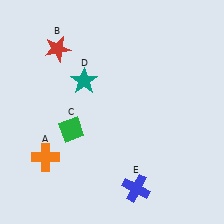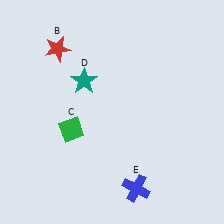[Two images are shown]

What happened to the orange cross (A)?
The orange cross (A) was removed in Image 2. It was in the bottom-left area of Image 1.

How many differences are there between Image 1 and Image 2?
There is 1 difference between the two images.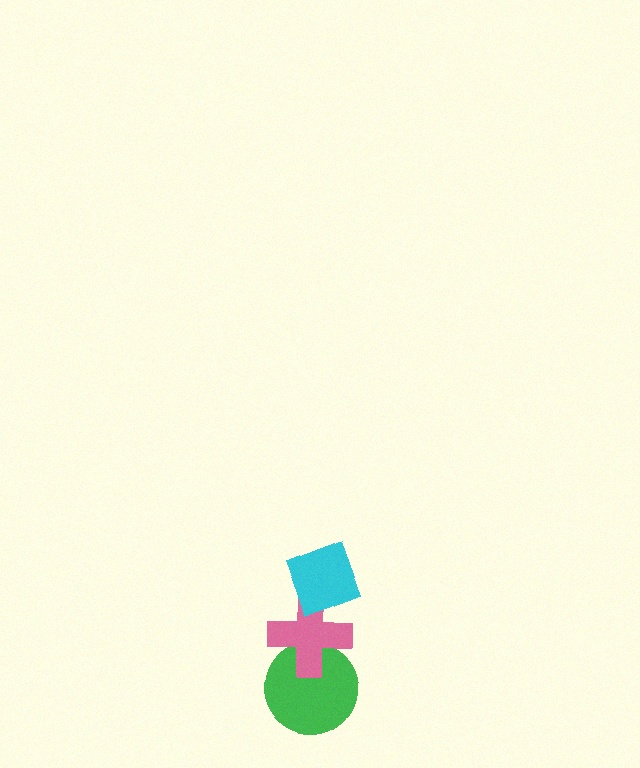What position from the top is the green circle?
The green circle is 3rd from the top.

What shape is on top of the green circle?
The pink cross is on top of the green circle.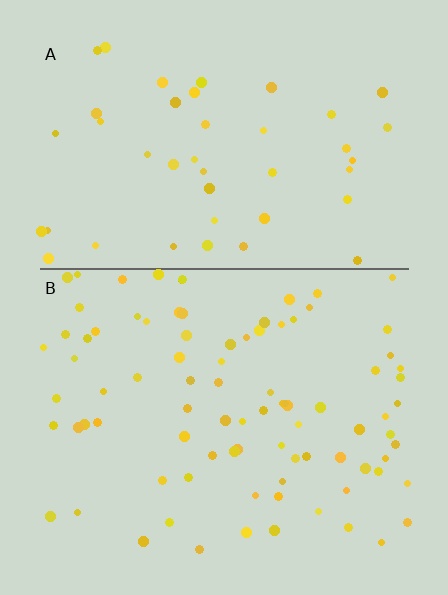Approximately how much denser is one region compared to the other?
Approximately 2.0× — region B over region A.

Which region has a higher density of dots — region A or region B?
B (the bottom).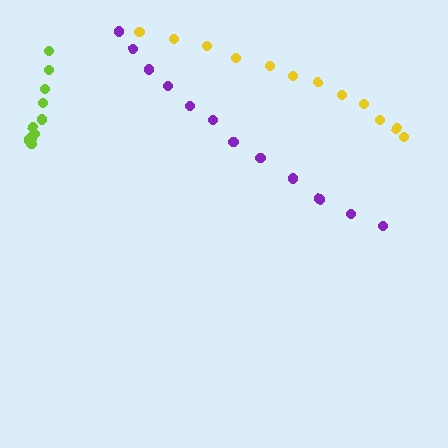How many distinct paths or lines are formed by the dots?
There are 3 distinct paths.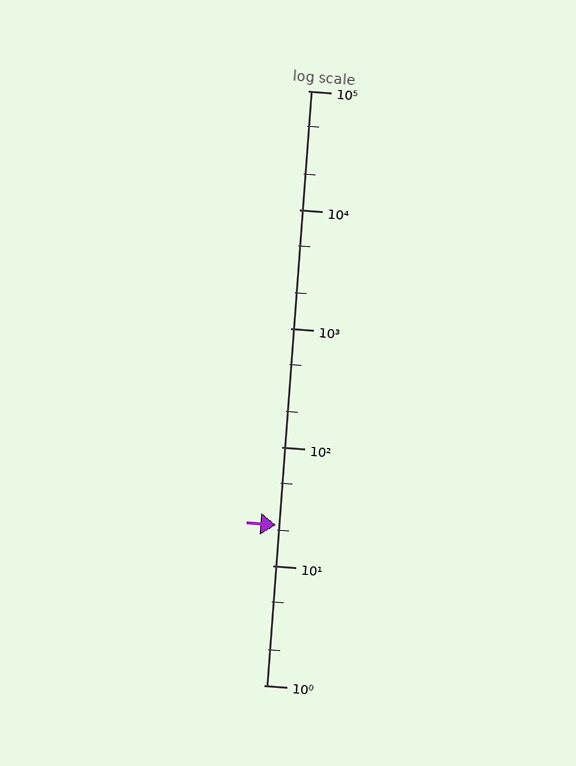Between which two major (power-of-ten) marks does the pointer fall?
The pointer is between 10 and 100.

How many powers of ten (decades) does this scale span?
The scale spans 5 decades, from 1 to 100000.